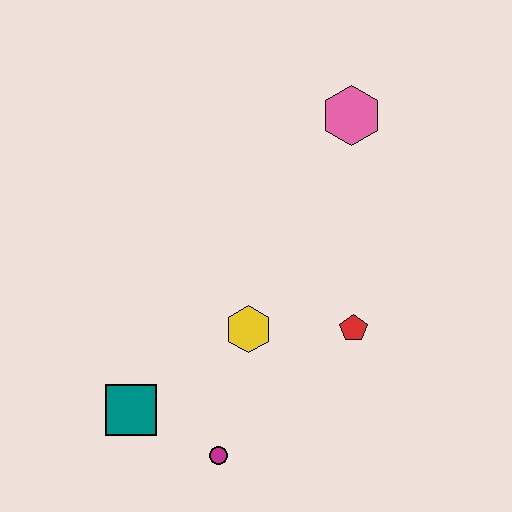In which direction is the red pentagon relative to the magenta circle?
The red pentagon is to the right of the magenta circle.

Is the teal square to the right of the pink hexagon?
No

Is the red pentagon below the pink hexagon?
Yes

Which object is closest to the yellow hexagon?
The red pentagon is closest to the yellow hexagon.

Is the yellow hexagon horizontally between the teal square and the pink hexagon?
Yes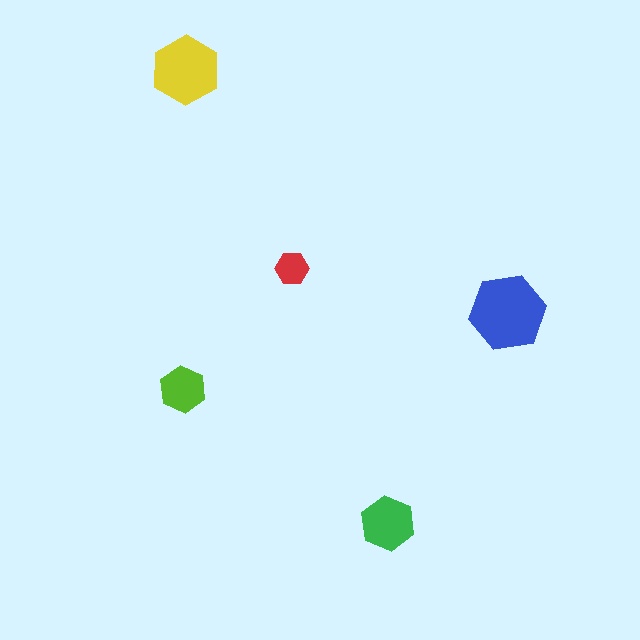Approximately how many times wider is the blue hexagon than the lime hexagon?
About 1.5 times wider.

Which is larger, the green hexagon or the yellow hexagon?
The yellow one.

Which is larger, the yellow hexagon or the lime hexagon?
The yellow one.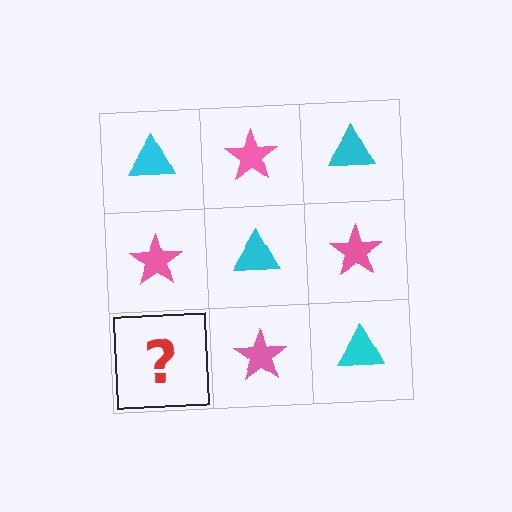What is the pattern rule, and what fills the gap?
The rule is that it alternates cyan triangle and pink star in a checkerboard pattern. The gap should be filled with a cyan triangle.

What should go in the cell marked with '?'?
The missing cell should contain a cyan triangle.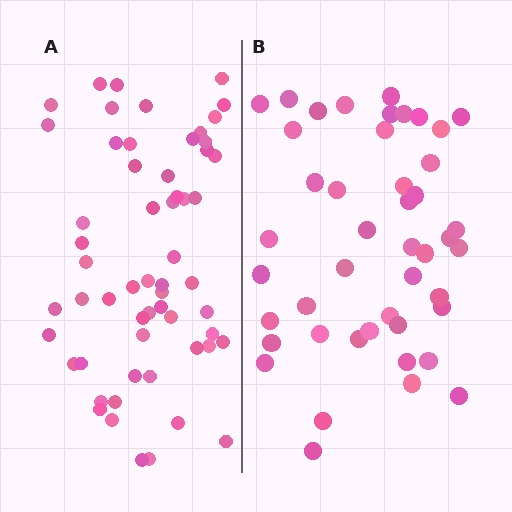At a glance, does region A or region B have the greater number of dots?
Region A (the left region) has more dots.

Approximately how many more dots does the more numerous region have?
Region A has approximately 15 more dots than region B.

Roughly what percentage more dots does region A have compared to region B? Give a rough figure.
About 30% more.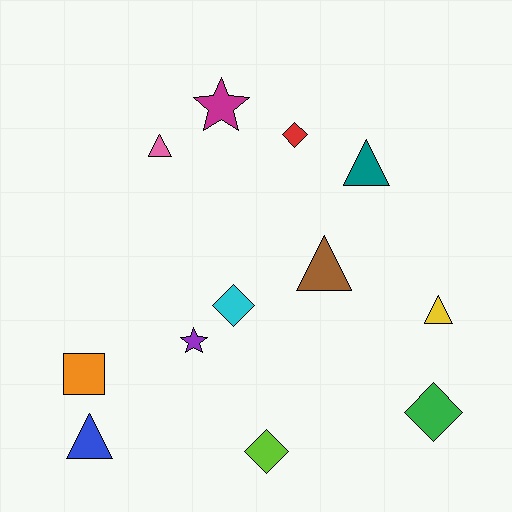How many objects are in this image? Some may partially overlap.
There are 12 objects.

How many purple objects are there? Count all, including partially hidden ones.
There is 1 purple object.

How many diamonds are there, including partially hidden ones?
There are 4 diamonds.